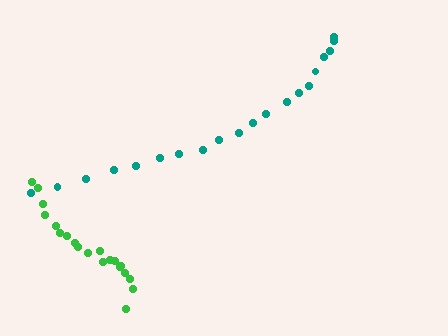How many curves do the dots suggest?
There are 2 distinct paths.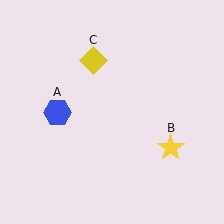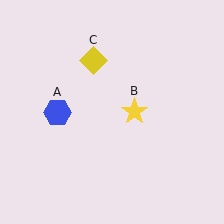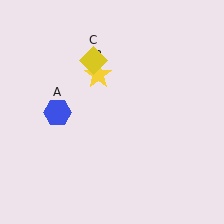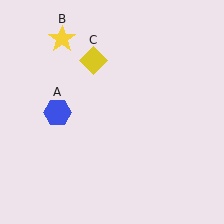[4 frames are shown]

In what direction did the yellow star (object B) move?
The yellow star (object B) moved up and to the left.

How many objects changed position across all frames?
1 object changed position: yellow star (object B).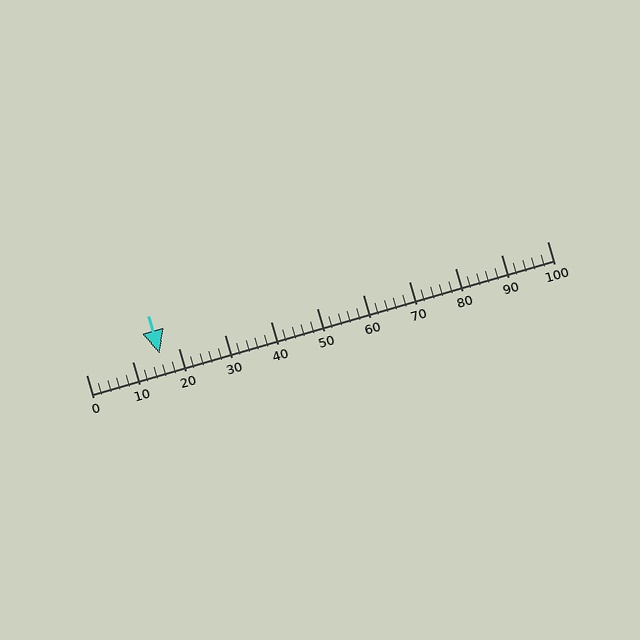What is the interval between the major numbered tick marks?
The major tick marks are spaced 10 units apart.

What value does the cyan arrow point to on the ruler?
The cyan arrow points to approximately 16.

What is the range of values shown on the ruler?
The ruler shows values from 0 to 100.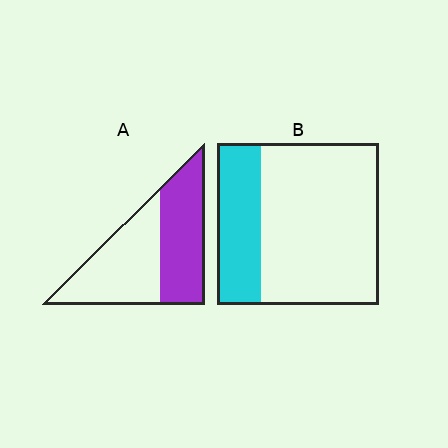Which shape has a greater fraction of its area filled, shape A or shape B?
Shape A.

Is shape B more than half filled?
No.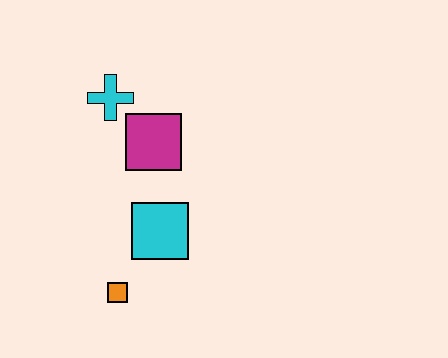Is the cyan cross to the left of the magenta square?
Yes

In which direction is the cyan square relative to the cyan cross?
The cyan square is below the cyan cross.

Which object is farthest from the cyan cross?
The orange square is farthest from the cyan cross.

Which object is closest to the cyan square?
The orange square is closest to the cyan square.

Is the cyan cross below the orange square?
No